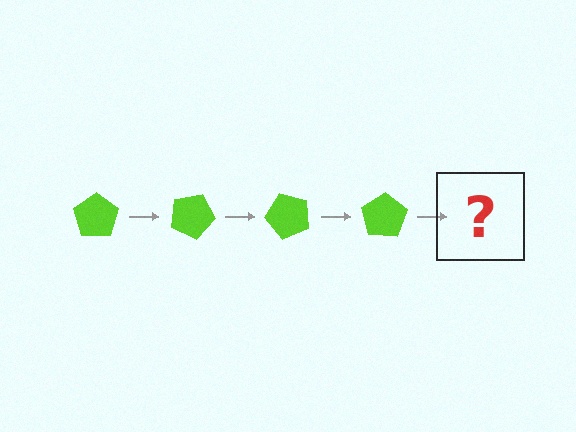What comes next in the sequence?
The next element should be a lime pentagon rotated 100 degrees.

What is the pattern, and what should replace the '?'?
The pattern is that the pentagon rotates 25 degrees each step. The '?' should be a lime pentagon rotated 100 degrees.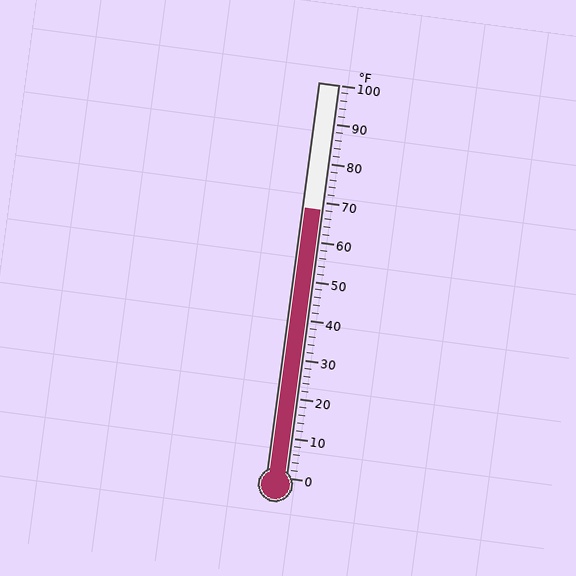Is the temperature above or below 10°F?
The temperature is above 10°F.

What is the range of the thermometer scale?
The thermometer scale ranges from 0°F to 100°F.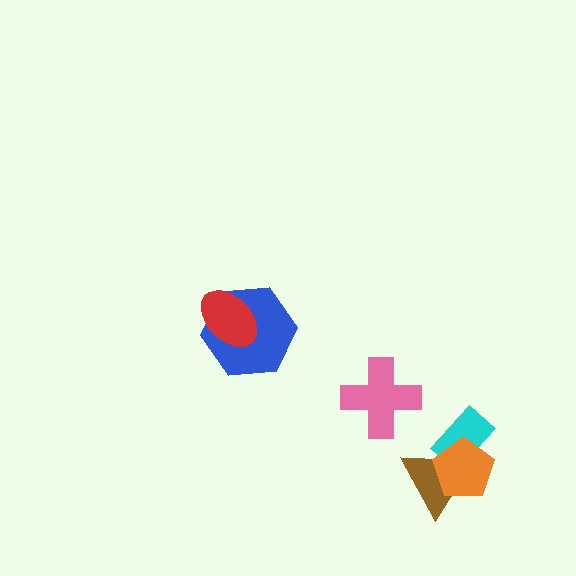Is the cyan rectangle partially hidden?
Yes, it is partially covered by another shape.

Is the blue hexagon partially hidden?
Yes, it is partially covered by another shape.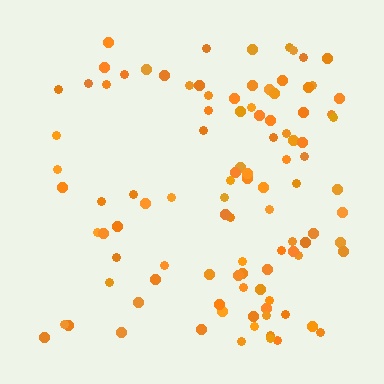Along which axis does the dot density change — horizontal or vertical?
Horizontal.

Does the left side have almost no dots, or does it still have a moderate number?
Still a moderate number, just noticeably fewer than the right.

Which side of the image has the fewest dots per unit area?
The left.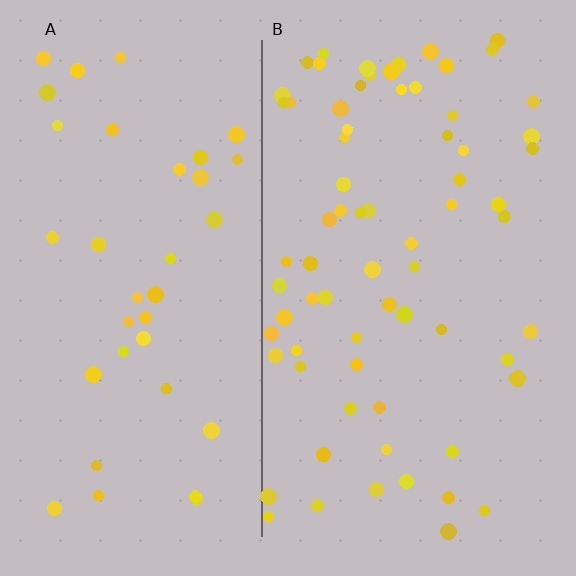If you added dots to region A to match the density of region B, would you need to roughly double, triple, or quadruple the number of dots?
Approximately double.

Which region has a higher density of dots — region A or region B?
B (the right).